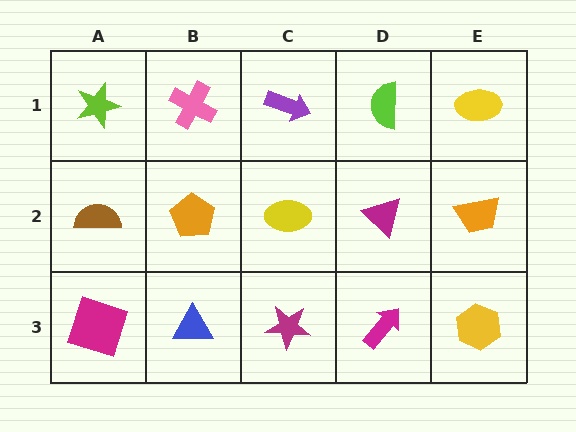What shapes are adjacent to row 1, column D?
A magenta triangle (row 2, column D), a purple arrow (row 1, column C), a yellow ellipse (row 1, column E).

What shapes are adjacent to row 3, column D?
A magenta triangle (row 2, column D), a magenta star (row 3, column C), a yellow hexagon (row 3, column E).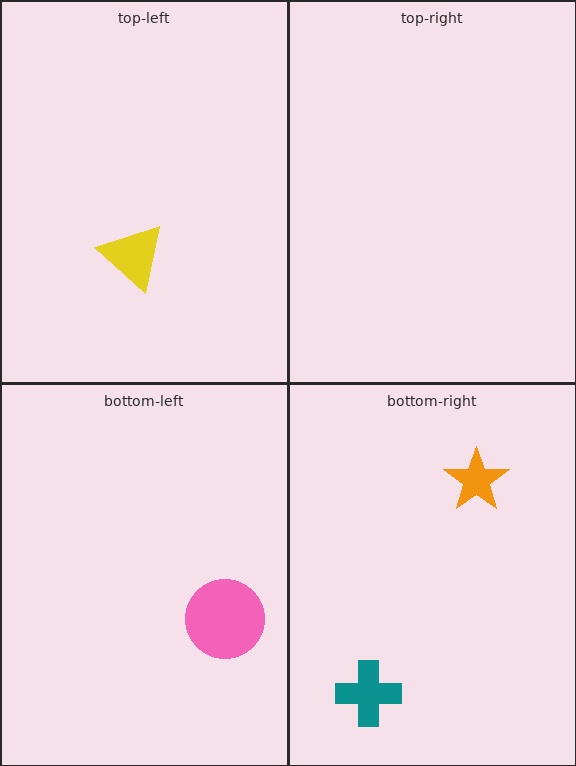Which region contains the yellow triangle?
The top-left region.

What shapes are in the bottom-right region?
The teal cross, the orange star.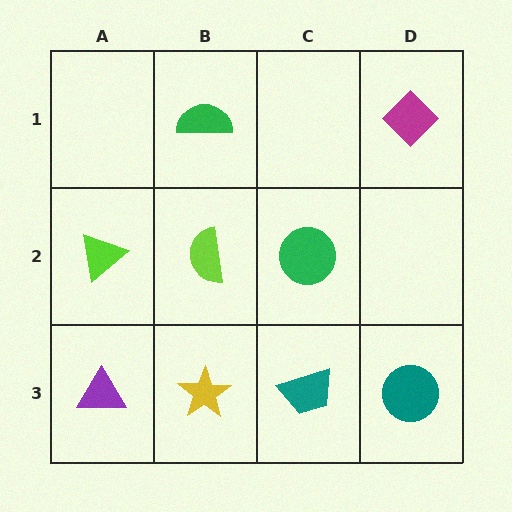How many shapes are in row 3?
4 shapes.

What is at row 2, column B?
A lime semicircle.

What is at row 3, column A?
A purple triangle.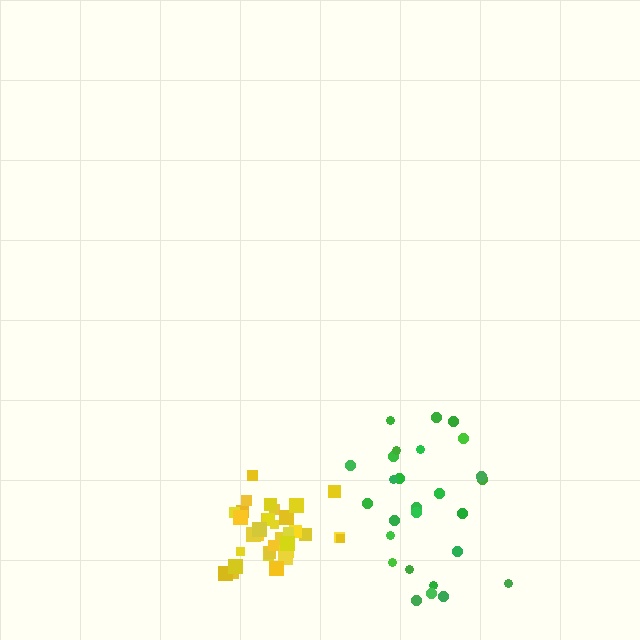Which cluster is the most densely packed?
Yellow.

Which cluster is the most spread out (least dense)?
Green.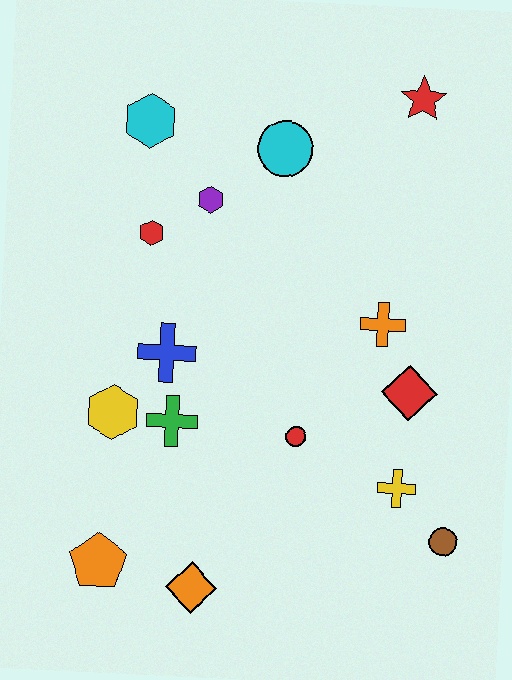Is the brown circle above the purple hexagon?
No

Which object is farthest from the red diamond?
The cyan hexagon is farthest from the red diamond.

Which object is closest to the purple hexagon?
The red hexagon is closest to the purple hexagon.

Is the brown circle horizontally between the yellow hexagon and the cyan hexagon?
No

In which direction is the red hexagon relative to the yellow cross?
The red hexagon is to the left of the yellow cross.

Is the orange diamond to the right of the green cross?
Yes